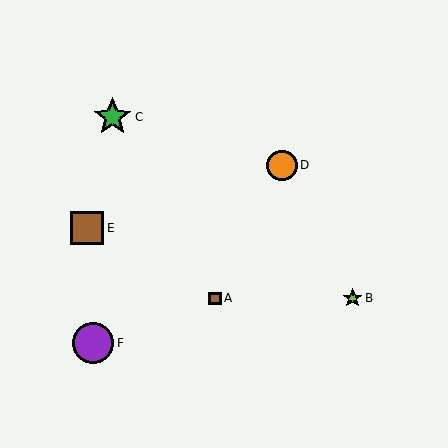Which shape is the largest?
The purple circle (labeled F) is the largest.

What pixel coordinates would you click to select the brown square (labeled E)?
Click at (87, 228) to select the brown square E.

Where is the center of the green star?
The center of the green star is at (112, 117).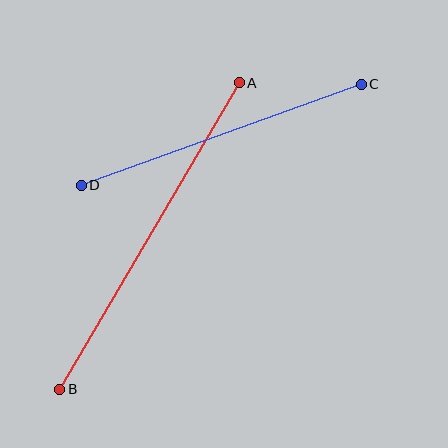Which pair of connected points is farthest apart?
Points A and B are farthest apart.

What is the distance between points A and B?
The distance is approximately 355 pixels.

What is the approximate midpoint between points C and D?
The midpoint is at approximately (221, 135) pixels.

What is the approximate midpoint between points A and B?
The midpoint is at approximately (150, 236) pixels.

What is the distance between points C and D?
The distance is approximately 297 pixels.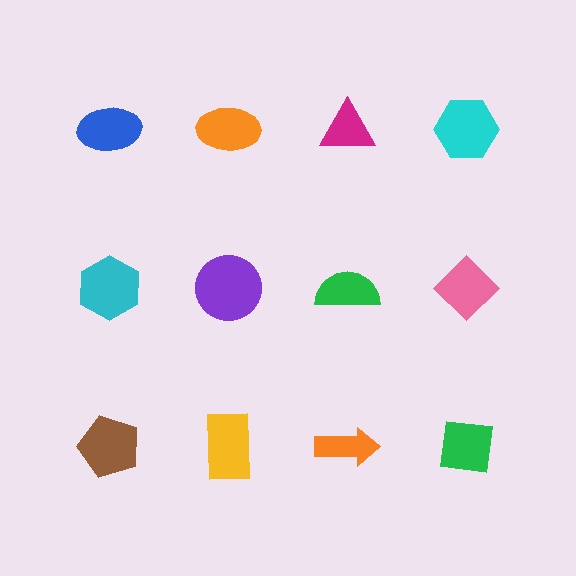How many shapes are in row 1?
4 shapes.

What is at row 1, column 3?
A magenta triangle.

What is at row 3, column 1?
A brown pentagon.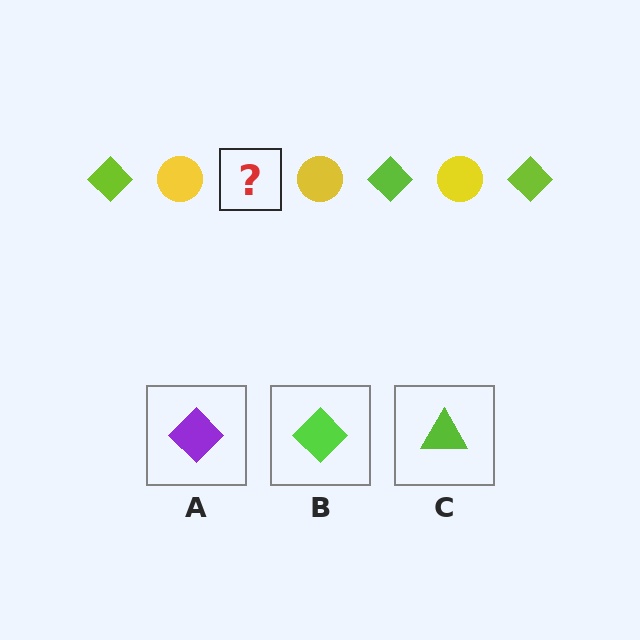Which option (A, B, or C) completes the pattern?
B.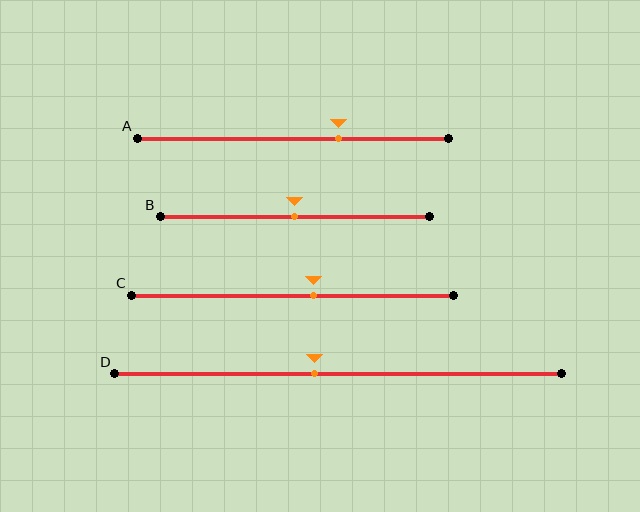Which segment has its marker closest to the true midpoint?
Segment B has its marker closest to the true midpoint.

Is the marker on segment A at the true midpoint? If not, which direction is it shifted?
No, the marker on segment A is shifted to the right by about 14% of the segment length.